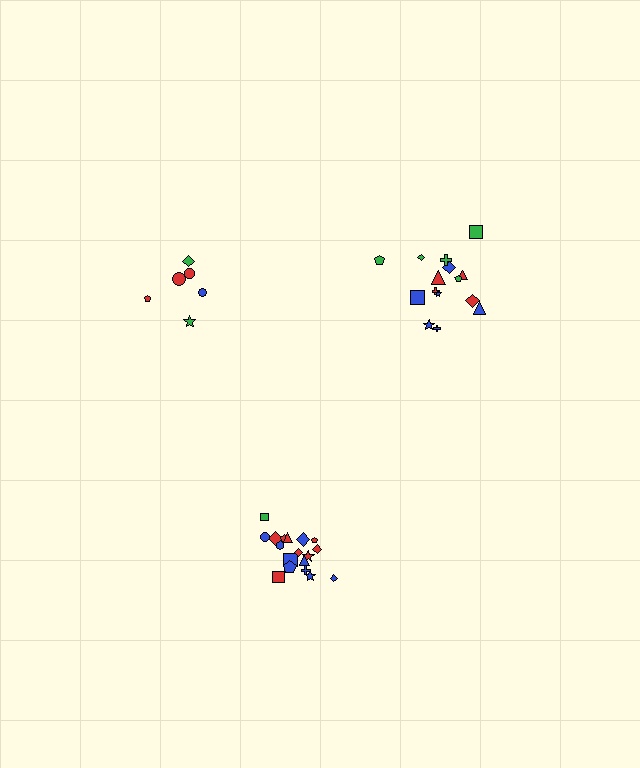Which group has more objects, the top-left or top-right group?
The top-right group.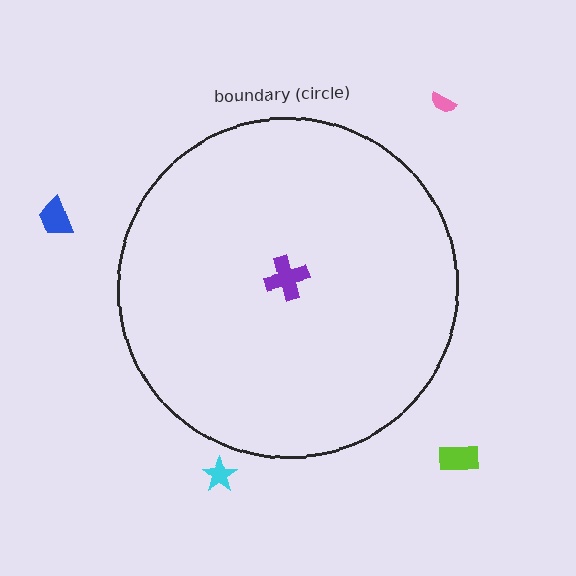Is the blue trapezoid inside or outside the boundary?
Outside.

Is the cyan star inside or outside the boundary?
Outside.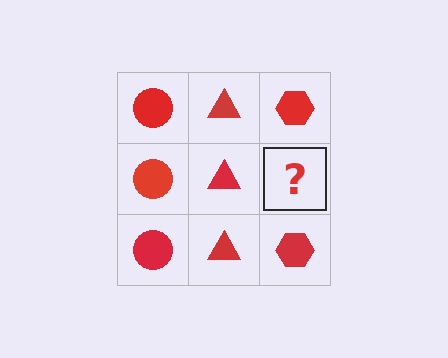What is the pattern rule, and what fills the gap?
The rule is that each column has a consistent shape. The gap should be filled with a red hexagon.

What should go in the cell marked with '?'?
The missing cell should contain a red hexagon.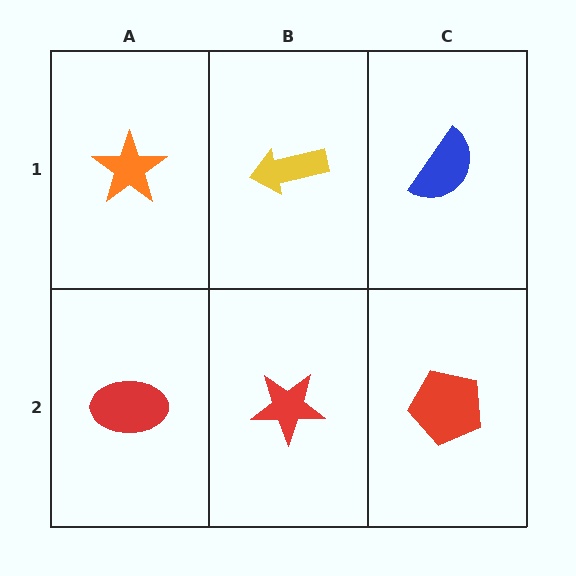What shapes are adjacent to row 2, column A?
An orange star (row 1, column A), a red star (row 2, column B).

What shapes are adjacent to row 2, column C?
A blue semicircle (row 1, column C), a red star (row 2, column B).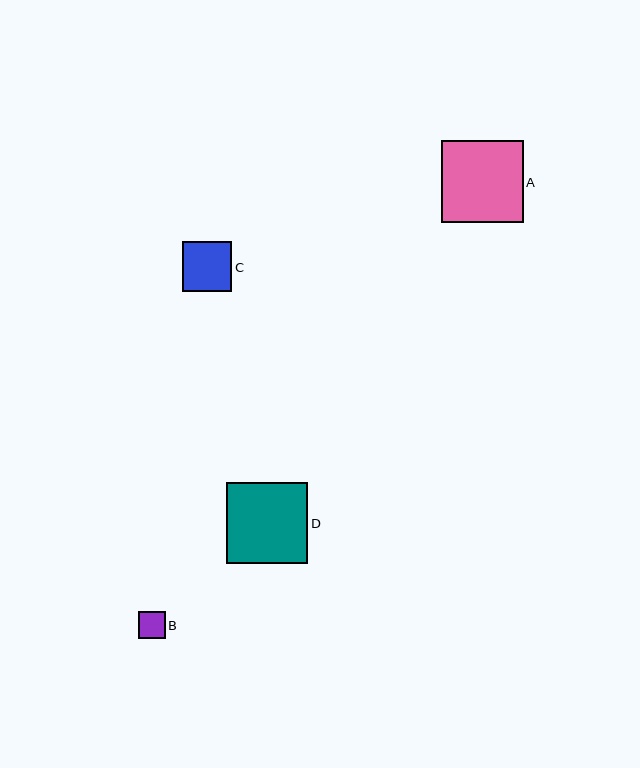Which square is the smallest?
Square B is the smallest with a size of approximately 27 pixels.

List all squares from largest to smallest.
From largest to smallest: A, D, C, B.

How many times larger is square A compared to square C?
Square A is approximately 1.6 times the size of square C.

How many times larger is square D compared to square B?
Square D is approximately 3.0 times the size of square B.